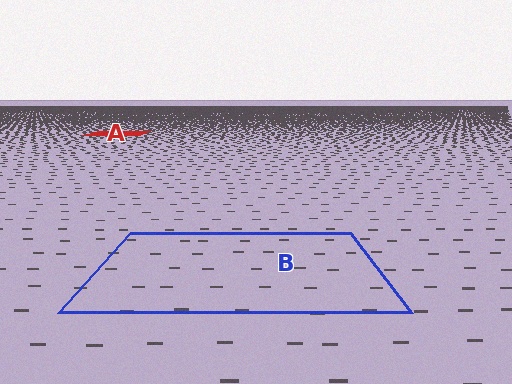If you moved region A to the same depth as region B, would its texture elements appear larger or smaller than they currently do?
They would appear larger. At a closer depth, the same texture elements are projected at a bigger on-screen size.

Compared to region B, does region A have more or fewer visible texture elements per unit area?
Region A has more texture elements per unit area — they are packed more densely because it is farther away.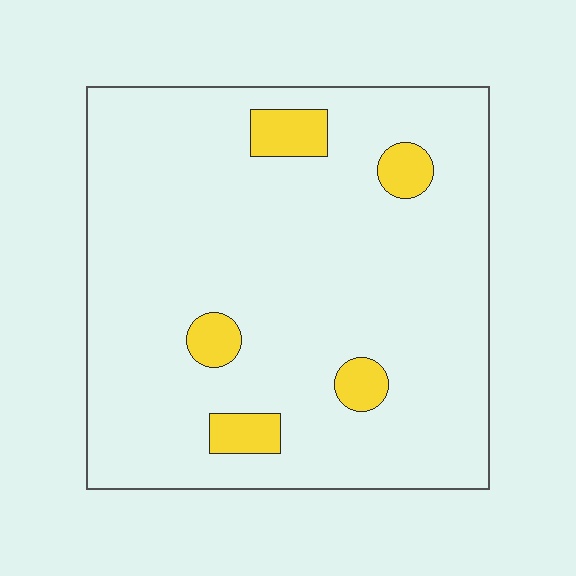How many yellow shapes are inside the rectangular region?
5.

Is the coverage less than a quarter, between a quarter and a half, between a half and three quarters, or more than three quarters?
Less than a quarter.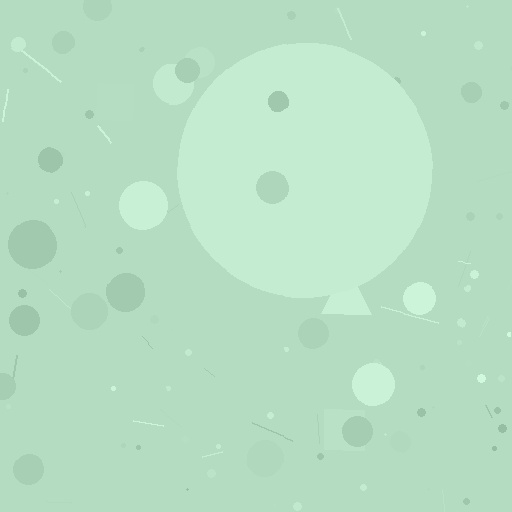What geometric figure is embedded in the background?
A circle is embedded in the background.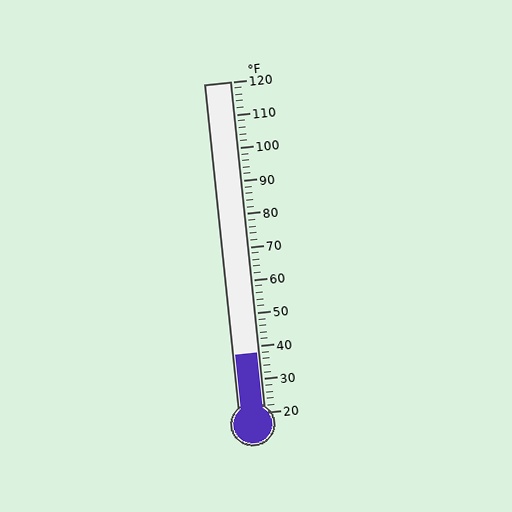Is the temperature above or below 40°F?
The temperature is below 40°F.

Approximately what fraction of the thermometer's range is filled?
The thermometer is filled to approximately 20% of its range.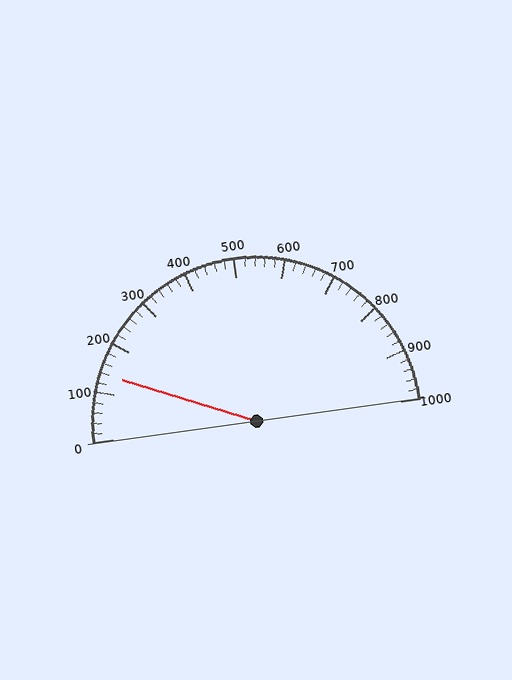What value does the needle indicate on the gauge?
The needle indicates approximately 140.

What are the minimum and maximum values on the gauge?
The gauge ranges from 0 to 1000.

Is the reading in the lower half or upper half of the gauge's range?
The reading is in the lower half of the range (0 to 1000).